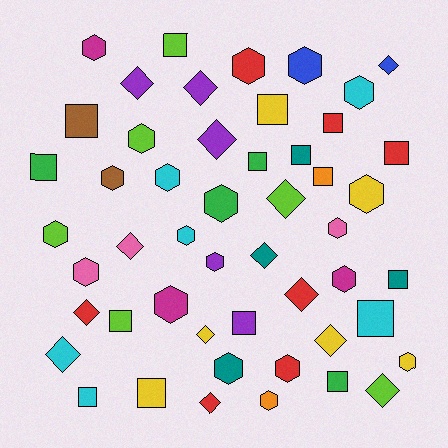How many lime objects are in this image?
There are 6 lime objects.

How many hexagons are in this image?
There are 20 hexagons.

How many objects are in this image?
There are 50 objects.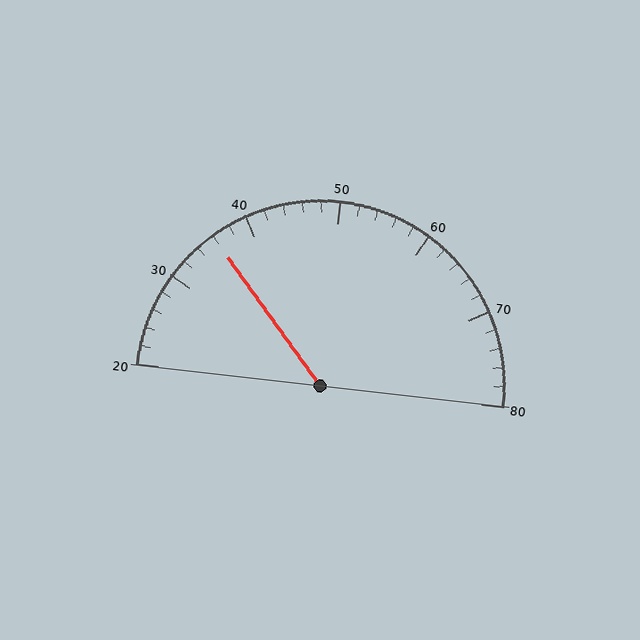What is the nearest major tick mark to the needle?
The nearest major tick mark is 40.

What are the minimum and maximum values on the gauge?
The gauge ranges from 20 to 80.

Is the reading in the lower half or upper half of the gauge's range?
The reading is in the lower half of the range (20 to 80).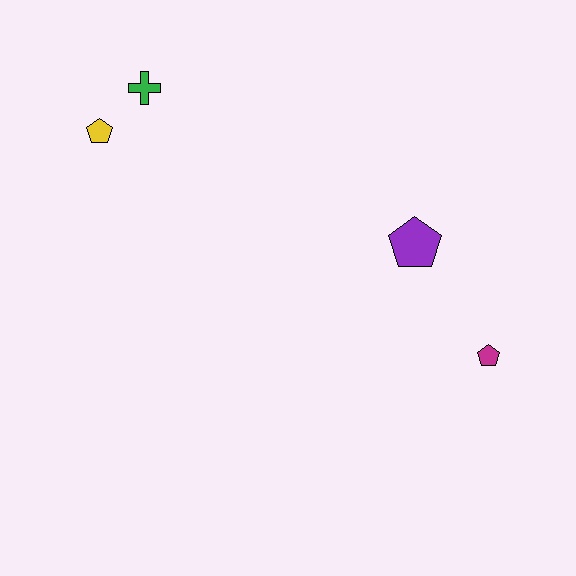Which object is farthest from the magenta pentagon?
The yellow pentagon is farthest from the magenta pentagon.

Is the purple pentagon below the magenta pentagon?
No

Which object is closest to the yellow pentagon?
The green cross is closest to the yellow pentagon.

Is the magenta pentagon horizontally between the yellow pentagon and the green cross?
No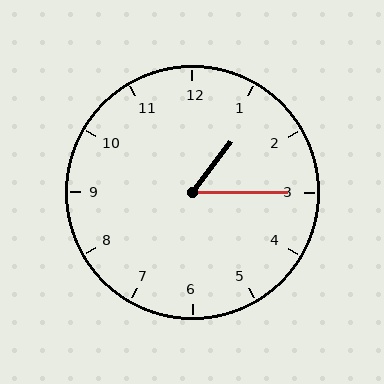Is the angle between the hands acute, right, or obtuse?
It is acute.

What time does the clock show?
1:15.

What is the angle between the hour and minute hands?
Approximately 52 degrees.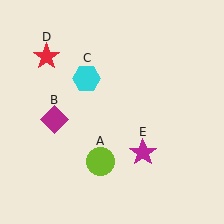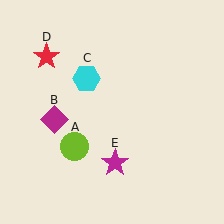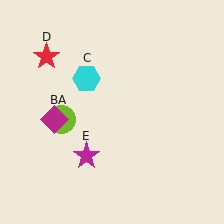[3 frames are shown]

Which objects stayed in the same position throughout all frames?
Magenta diamond (object B) and cyan hexagon (object C) and red star (object D) remained stationary.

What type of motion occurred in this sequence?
The lime circle (object A), magenta star (object E) rotated clockwise around the center of the scene.